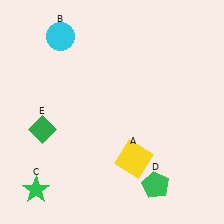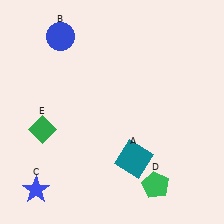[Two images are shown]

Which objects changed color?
A changed from yellow to teal. B changed from cyan to blue. C changed from green to blue.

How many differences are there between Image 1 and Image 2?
There are 3 differences between the two images.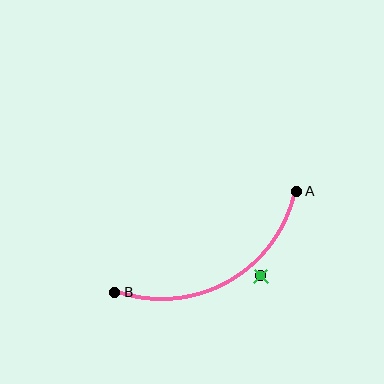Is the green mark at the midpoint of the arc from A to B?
No — the green mark does not lie on the arc at all. It sits slightly outside the curve.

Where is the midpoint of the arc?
The arc midpoint is the point on the curve farthest from the straight line joining A and B. It sits below that line.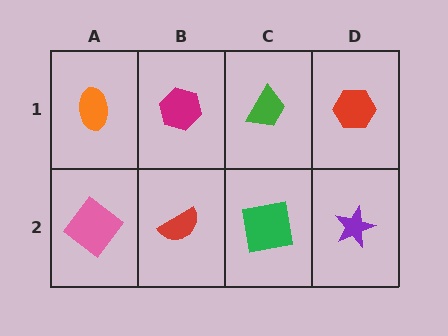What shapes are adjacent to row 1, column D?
A purple star (row 2, column D), a green trapezoid (row 1, column C).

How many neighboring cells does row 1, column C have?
3.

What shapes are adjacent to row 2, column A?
An orange ellipse (row 1, column A), a red semicircle (row 2, column B).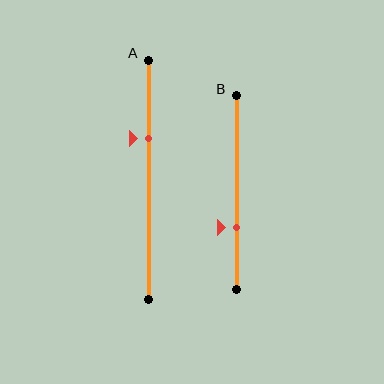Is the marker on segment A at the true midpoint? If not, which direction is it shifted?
No, the marker on segment A is shifted upward by about 17% of the segment length.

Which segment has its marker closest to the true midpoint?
Segment A has its marker closest to the true midpoint.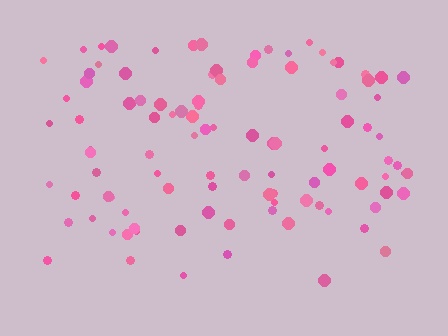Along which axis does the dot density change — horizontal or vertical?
Vertical.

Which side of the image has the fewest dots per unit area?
The bottom.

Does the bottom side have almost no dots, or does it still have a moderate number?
Still a moderate number, just noticeably fewer than the top.